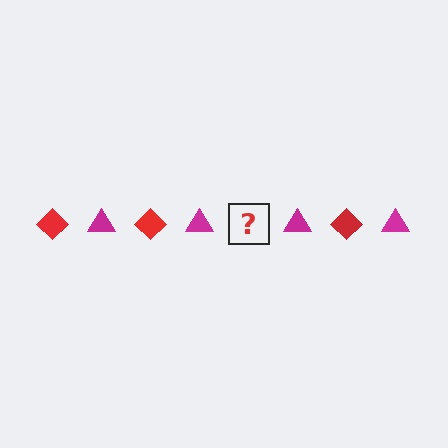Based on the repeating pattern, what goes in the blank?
The blank should be a red diamond.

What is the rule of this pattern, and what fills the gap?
The rule is that the pattern alternates between red diamond and magenta triangle. The gap should be filled with a red diamond.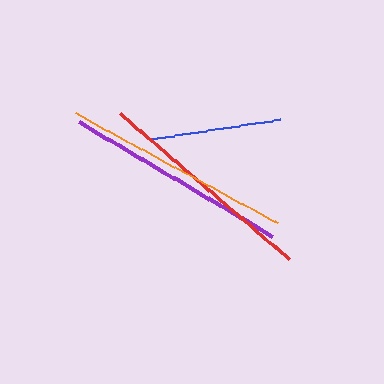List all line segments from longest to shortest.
From longest to shortest: orange, purple, red, blue.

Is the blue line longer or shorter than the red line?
The red line is longer than the blue line.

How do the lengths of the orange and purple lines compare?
The orange and purple lines are approximately the same length.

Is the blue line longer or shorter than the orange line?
The orange line is longer than the blue line.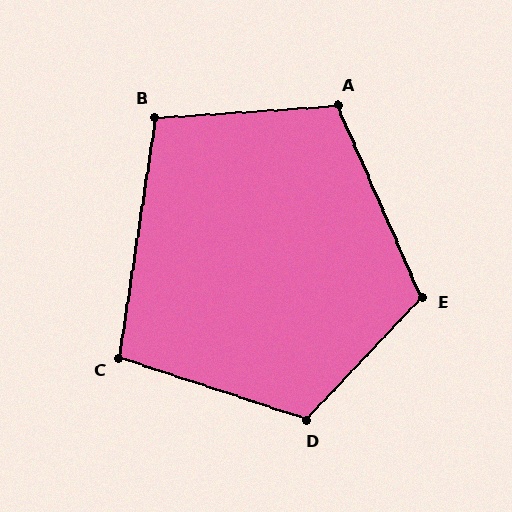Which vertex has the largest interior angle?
D, at approximately 115 degrees.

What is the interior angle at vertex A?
Approximately 110 degrees (obtuse).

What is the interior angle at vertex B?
Approximately 102 degrees (obtuse).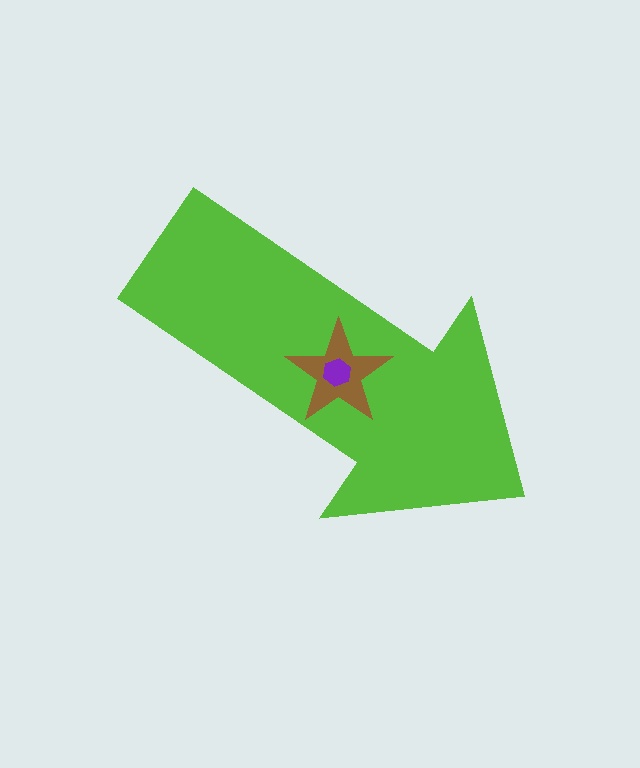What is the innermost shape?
The purple hexagon.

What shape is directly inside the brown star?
The purple hexagon.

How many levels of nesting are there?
3.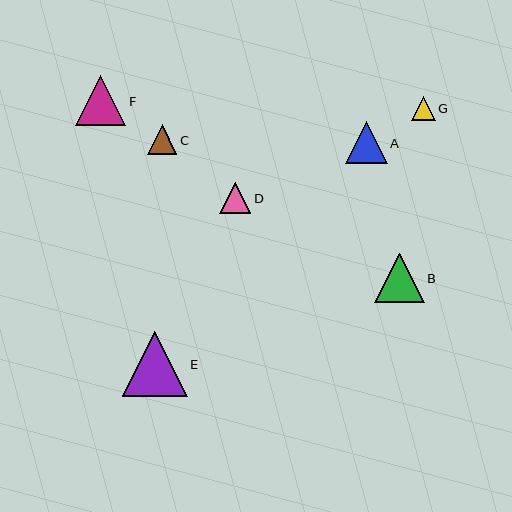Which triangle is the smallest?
Triangle G is the smallest with a size of approximately 24 pixels.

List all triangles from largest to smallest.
From largest to smallest: E, F, B, A, D, C, G.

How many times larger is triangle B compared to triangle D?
Triangle B is approximately 1.6 times the size of triangle D.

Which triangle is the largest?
Triangle E is the largest with a size of approximately 65 pixels.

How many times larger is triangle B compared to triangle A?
Triangle B is approximately 1.2 times the size of triangle A.